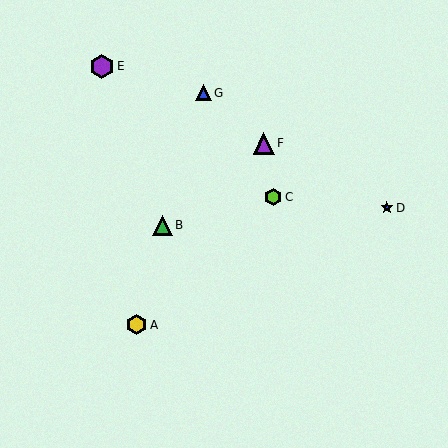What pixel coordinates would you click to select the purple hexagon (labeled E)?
Click at (102, 66) to select the purple hexagon E.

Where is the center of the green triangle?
The center of the green triangle is at (163, 225).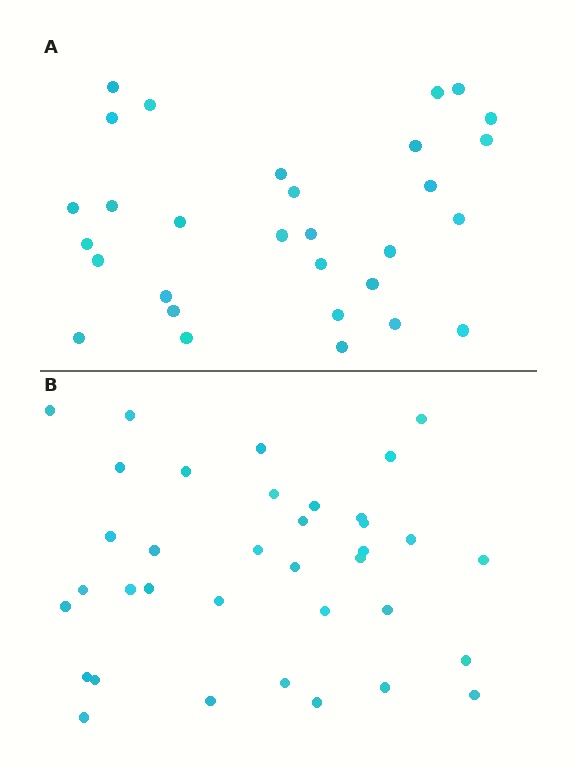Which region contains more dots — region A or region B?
Region B (the bottom region) has more dots.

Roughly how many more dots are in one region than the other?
Region B has about 6 more dots than region A.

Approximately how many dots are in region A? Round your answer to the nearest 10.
About 30 dots.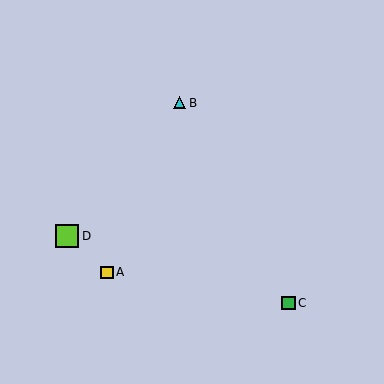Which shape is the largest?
The lime square (labeled D) is the largest.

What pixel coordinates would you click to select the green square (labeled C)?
Click at (289, 303) to select the green square C.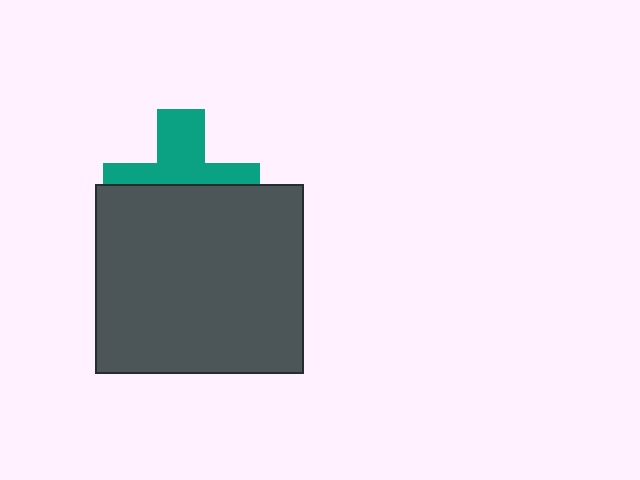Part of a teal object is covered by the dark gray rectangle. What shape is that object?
It is a cross.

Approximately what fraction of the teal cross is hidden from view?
Roughly 55% of the teal cross is hidden behind the dark gray rectangle.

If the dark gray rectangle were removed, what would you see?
You would see the complete teal cross.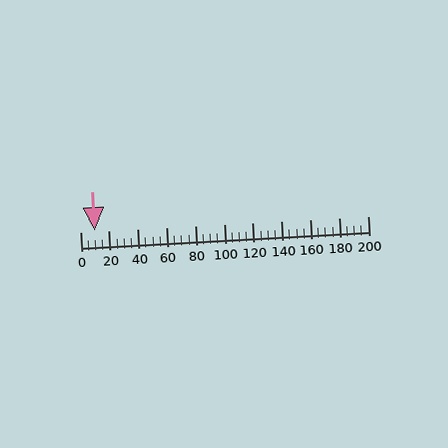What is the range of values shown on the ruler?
The ruler shows values from 0 to 200.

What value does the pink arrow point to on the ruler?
The pink arrow points to approximately 10.